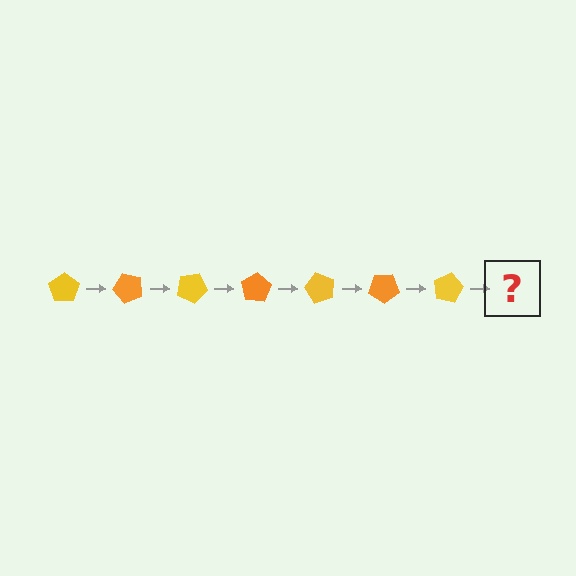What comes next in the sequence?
The next element should be an orange pentagon, rotated 350 degrees from the start.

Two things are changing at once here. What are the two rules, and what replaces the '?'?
The two rules are that it rotates 50 degrees each step and the color cycles through yellow and orange. The '?' should be an orange pentagon, rotated 350 degrees from the start.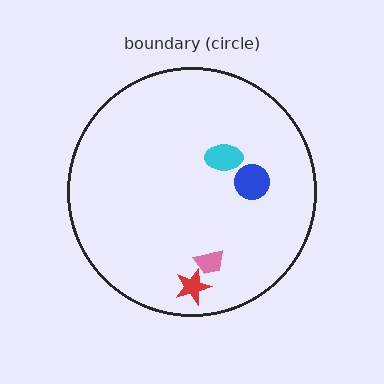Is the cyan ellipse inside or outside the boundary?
Inside.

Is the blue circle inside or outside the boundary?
Inside.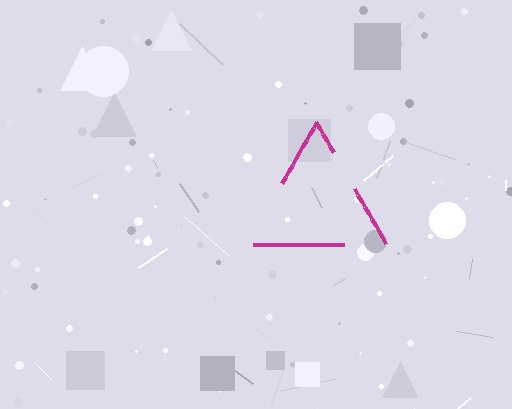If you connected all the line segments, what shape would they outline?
They would outline a triangle.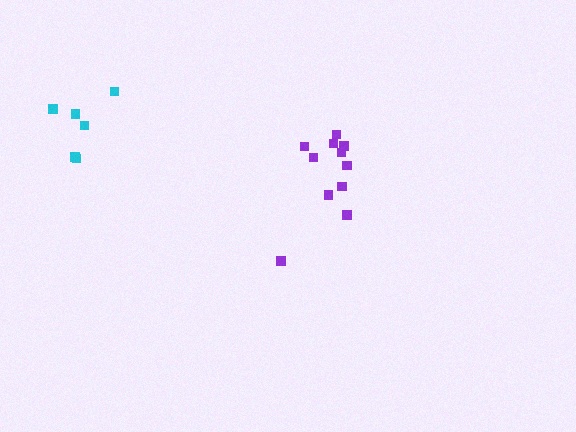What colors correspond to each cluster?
The clusters are colored: cyan, purple.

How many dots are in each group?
Group 1: 6 dots, Group 2: 11 dots (17 total).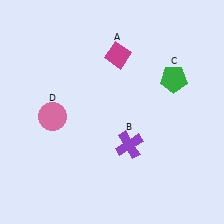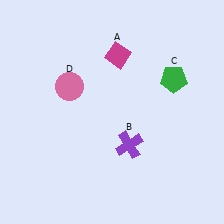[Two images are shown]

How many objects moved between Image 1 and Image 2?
1 object moved between the two images.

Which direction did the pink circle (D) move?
The pink circle (D) moved up.